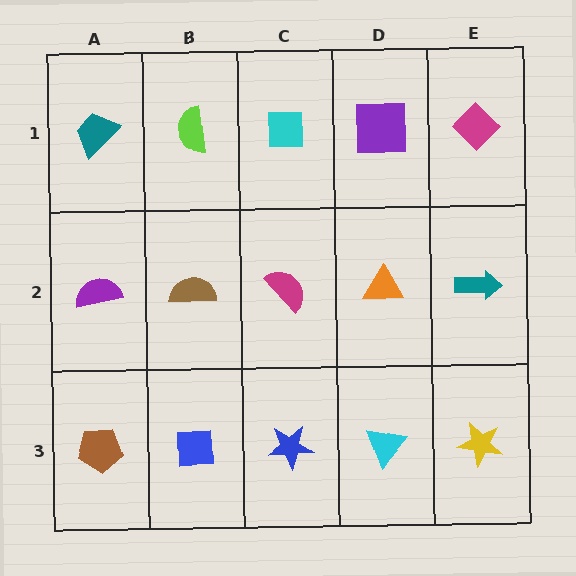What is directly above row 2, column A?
A teal trapezoid.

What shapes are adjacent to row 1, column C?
A magenta semicircle (row 2, column C), a lime semicircle (row 1, column B), a purple square (row 1, column D).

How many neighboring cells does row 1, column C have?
3.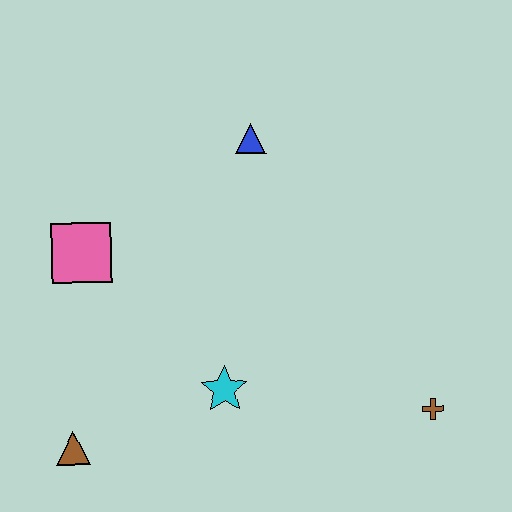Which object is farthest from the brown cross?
The pink square is farthest from the brown cross.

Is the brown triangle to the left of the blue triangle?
Yes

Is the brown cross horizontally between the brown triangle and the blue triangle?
No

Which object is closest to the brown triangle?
The cyan star is closest to the brown triangle.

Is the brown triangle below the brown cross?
Yes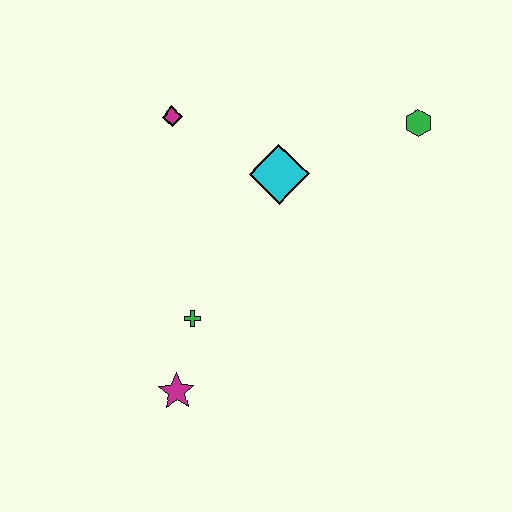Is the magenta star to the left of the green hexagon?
Yes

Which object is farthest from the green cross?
The green hexagon is farthest from the green cross.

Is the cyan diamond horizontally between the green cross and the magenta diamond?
No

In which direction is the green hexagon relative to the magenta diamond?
The green hexagon is to the right of the magenta diamond.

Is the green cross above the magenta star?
Yes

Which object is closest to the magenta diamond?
The cyan diamond is closest to the magenta diamond.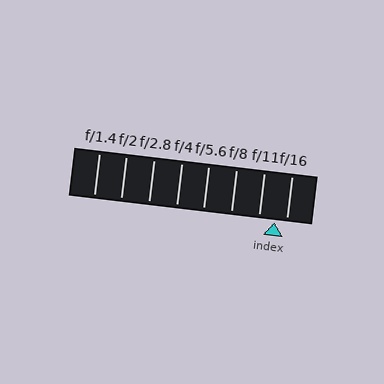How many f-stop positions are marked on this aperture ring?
There are 8 f-stop positions marked.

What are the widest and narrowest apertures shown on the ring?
The widest aperture shown is f/1.4 and the narrowest is f/16.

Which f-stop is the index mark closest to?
The index mark is closest to f/16.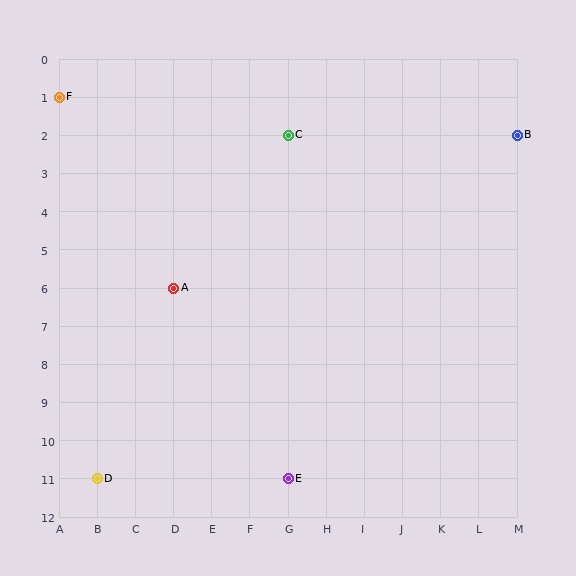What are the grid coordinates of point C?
Point C is at grid coordinates (G, 2).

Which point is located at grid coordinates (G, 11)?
Point E is at (G, 11).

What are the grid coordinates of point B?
Point B is at grid coordinates (M, 2).